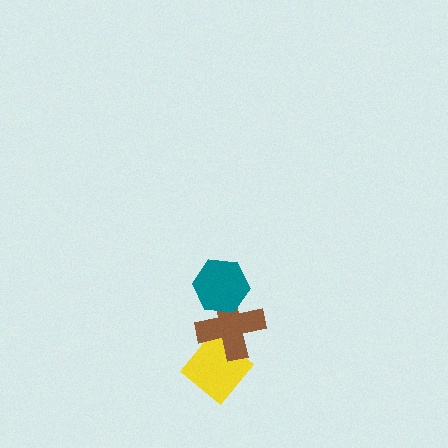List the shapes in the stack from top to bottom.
From top to bottom: the teal hexagon, the brown cross, the yellow diamond.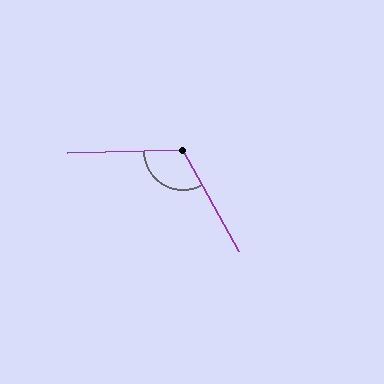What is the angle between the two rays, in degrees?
Approximately 117 degrees.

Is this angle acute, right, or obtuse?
It is obtuse.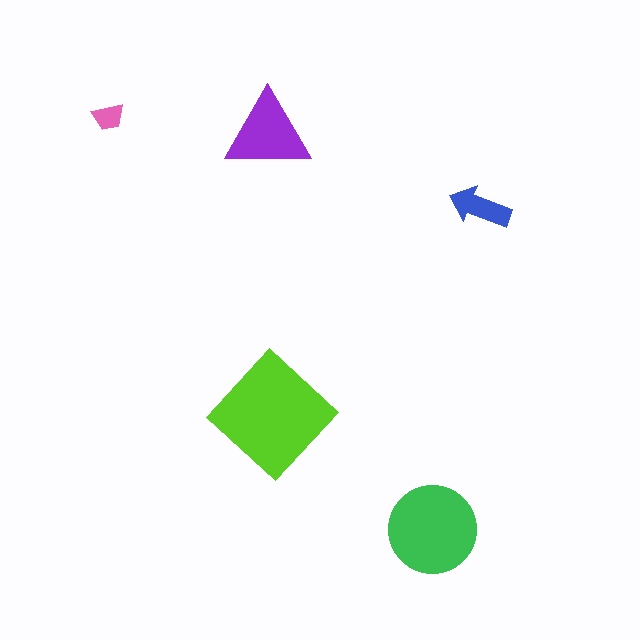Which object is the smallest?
The pink trapezoid.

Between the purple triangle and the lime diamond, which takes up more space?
The lime diamond.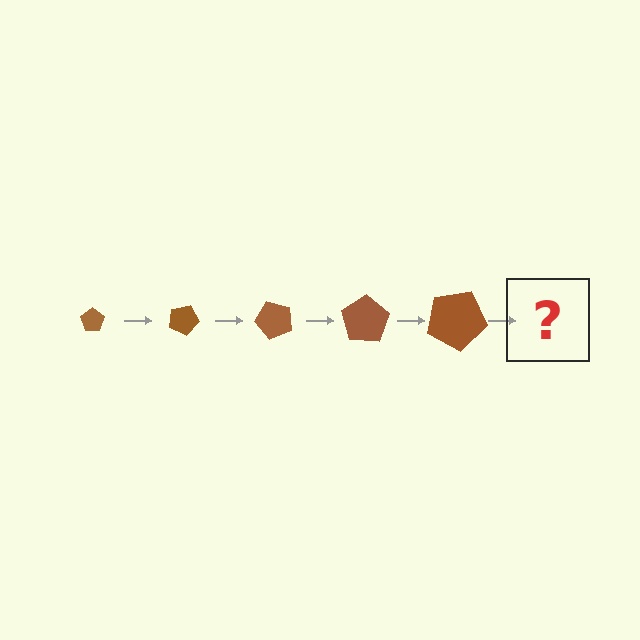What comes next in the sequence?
The next element should be a pentagon, larger than the previous one and rotated 125 degrees from the start.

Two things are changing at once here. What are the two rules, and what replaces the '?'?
The two rules are that the pentagon grows larger each step and it rotates 25 degrees each step. The '?' should be a pentagon, larger than the previous one and rotated 125 degrees from the start.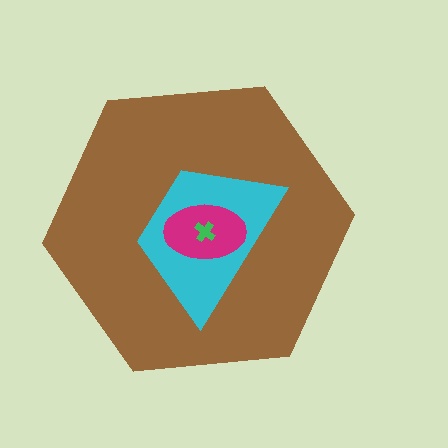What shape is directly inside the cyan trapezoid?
The magenta ellipse.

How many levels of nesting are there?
4.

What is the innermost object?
The green cross.